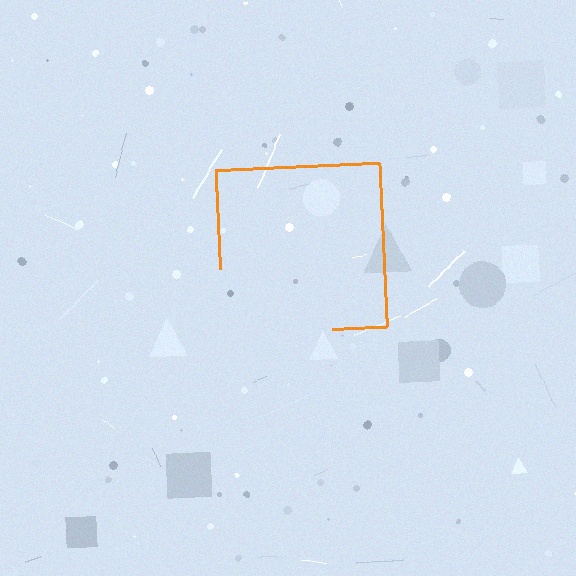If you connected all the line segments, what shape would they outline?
They would outline a square.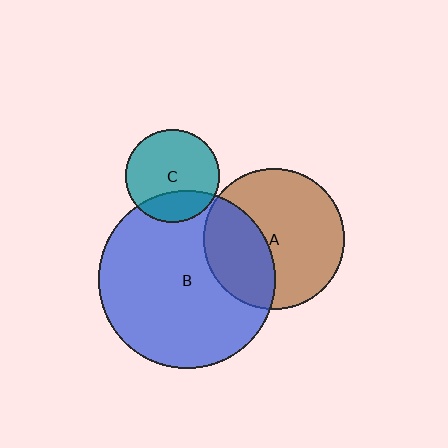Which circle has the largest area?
Circle B (blue).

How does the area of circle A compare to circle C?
Approximately 2.3 times.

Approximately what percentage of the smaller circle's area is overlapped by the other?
Approximately 25%.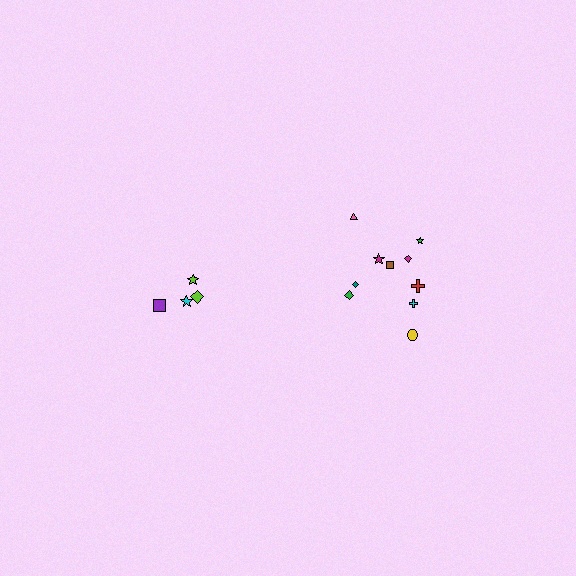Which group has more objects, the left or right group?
The right group.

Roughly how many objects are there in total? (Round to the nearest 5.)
Roughly 15 objects in total.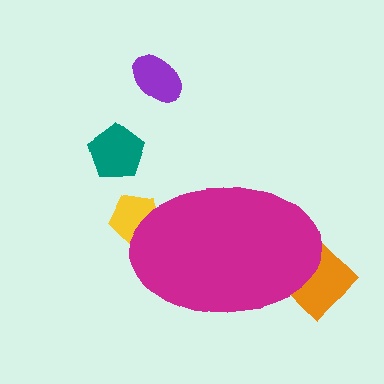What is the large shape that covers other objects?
A magenta ellipse.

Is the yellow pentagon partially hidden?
Yes, the yellow pentagon is partially hidden behind the magenta ellipse.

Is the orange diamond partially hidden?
Yes, the orange diamond is partially hidden behind the magenta ellipse.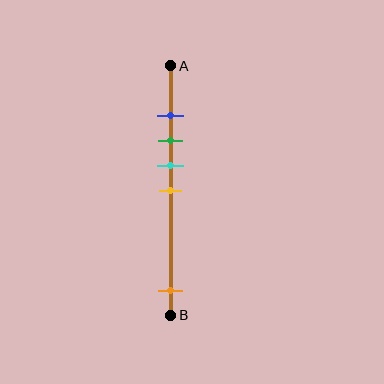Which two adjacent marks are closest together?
The blue and green marks are the closest adjacent pair.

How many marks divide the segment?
There are 5 marks dividing the segment.